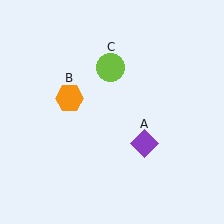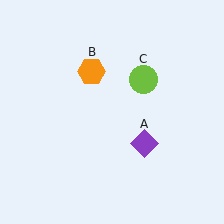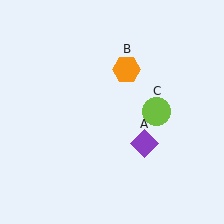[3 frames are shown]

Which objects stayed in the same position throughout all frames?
Purple diamond (object A) remained stationary.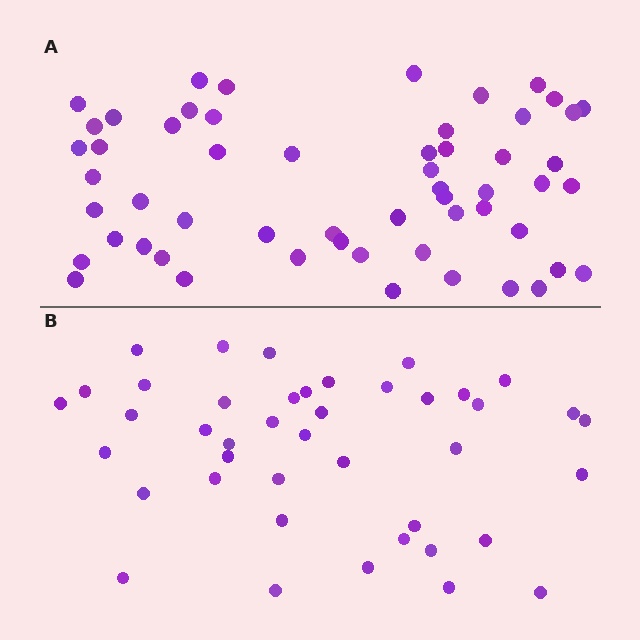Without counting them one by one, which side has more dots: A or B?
Region A (the top region) has more dots.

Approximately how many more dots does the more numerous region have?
Region A has approximately 15 more dots than region B.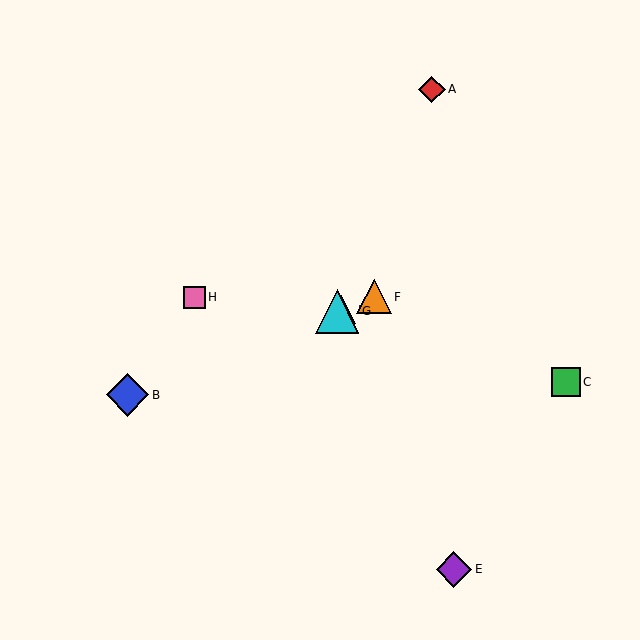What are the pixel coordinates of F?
Object F is at (374, 297).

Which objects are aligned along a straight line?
Objects B, D, F, G are aligned along a straight line.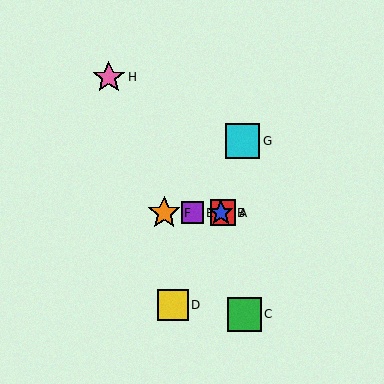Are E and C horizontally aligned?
No, E is at y≈213 and C is at y≈314.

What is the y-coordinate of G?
Object G is at y≈141.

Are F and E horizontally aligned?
Yes, both are at y≈213.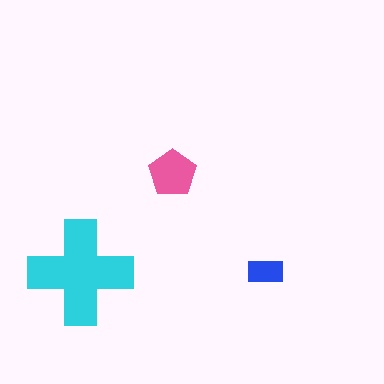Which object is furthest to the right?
The blue rectangle is rightmost.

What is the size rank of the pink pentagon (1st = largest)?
2nd.